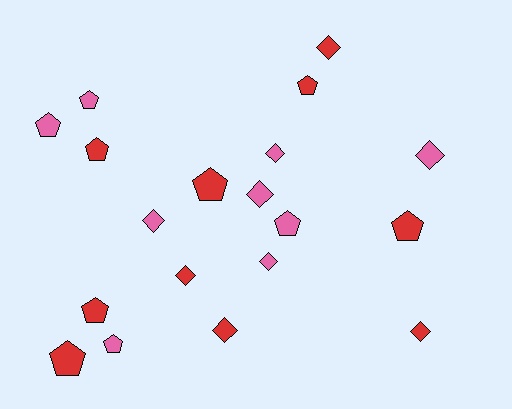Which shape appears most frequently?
Pentagon, with 10 objects.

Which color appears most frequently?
Red, with 10 objects.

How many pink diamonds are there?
There are 5 pink diamonds.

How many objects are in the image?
There are 19 objects.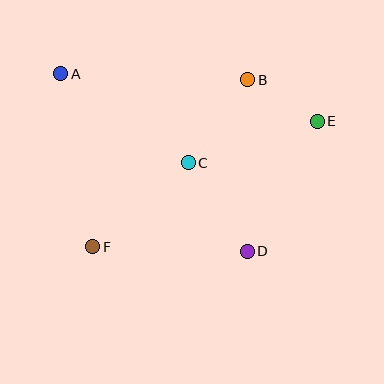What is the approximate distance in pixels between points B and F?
The distance between B and F is approximately 228 pixels.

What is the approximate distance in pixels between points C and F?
The distance between C and F is approximately 128 pixels.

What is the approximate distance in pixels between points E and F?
The distance between E and F is approximately 257 pixels.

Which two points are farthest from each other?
Points A and E are farthest from each other.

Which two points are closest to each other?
Points B and E are closest to each other.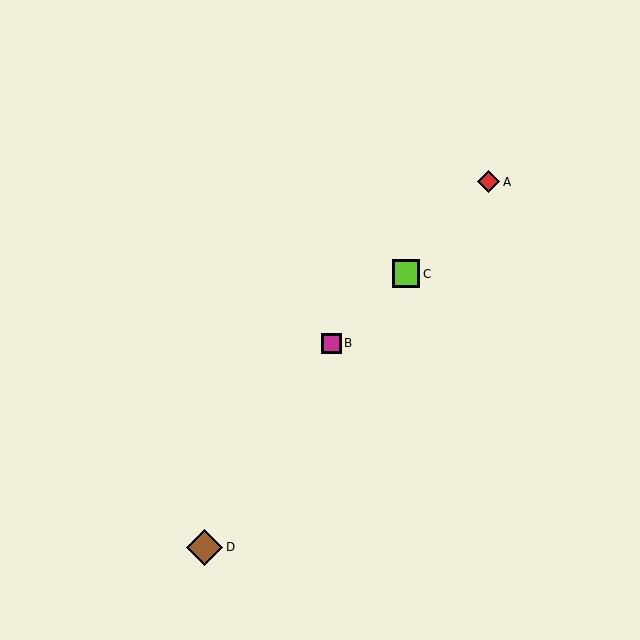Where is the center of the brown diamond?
The center of the brown diamond is at (205, 547).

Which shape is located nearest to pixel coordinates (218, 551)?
The brown diamond (labeled D) at (205, 547) is nearest to that location.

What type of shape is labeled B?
Shape B is a magenta square.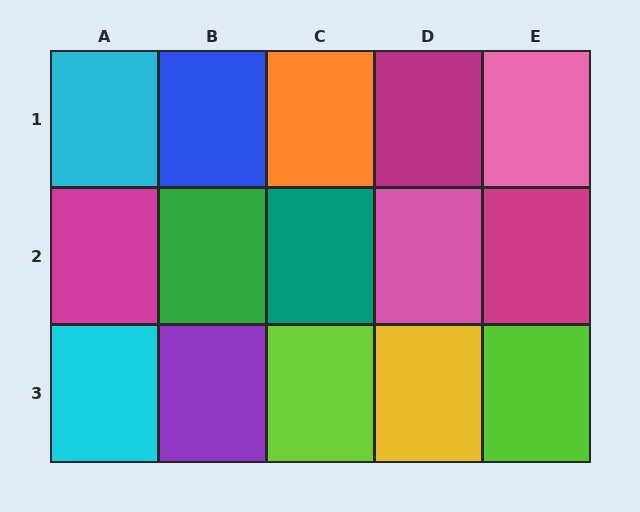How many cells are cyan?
2 cells are cyan.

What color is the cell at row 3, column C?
Lime.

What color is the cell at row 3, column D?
Yellow.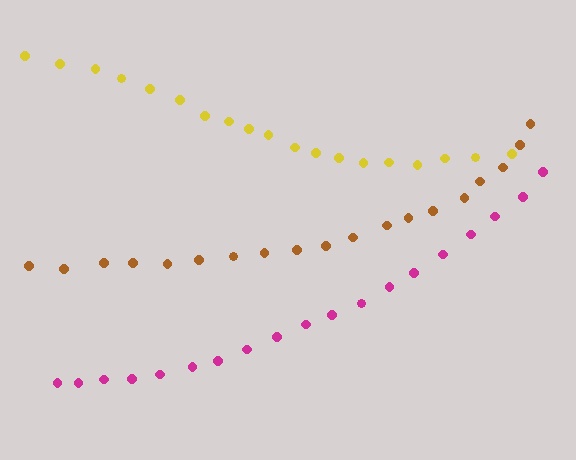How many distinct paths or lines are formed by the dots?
There are 3 distinct paths.